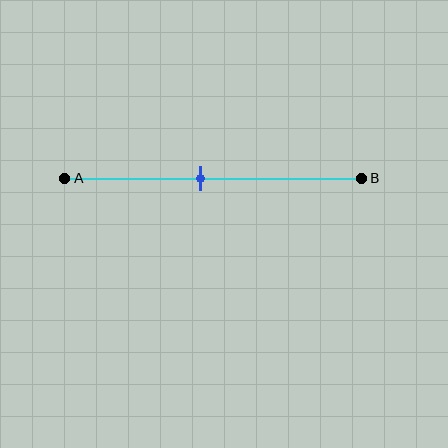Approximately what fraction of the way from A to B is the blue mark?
The blue mark is approximately 45% of the way from A to B.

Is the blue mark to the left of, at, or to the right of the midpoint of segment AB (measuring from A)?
The blue mark is to the left of the midpoint of segment AB.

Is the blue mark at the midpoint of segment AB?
No, the mark is at about 45% from A, not at the 50% midpoint.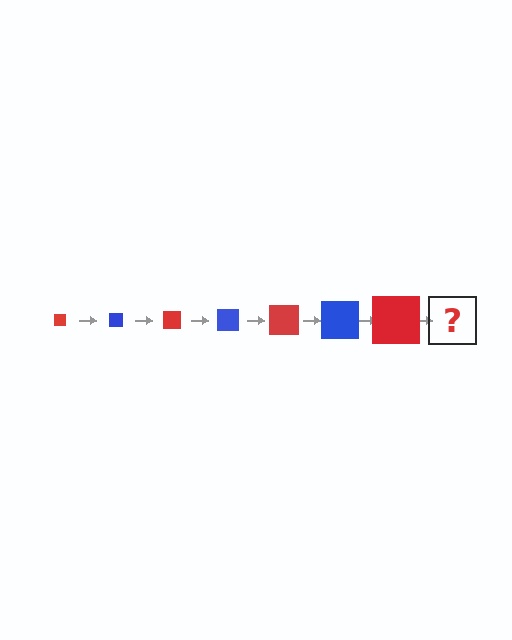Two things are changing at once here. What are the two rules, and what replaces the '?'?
The two rules are that the square grows larger each step and the color cycles through red and blue. The '?' should be a blue square, larger than the previous one.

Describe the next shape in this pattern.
It should be a blue square, larger than the previous one.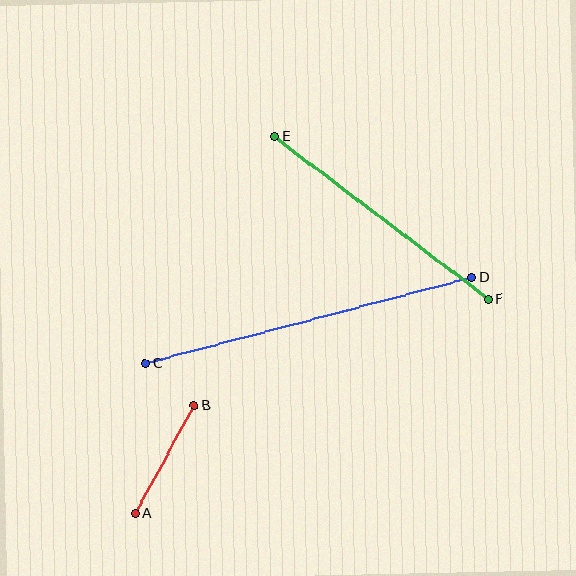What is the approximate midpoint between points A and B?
The midpoint is at approximately (165, 459) pixels.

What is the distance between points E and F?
The distance is approximately 269 pixels.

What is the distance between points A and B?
The distance is approximately 123 pixels.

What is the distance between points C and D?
The distance is approximately 337 pixels.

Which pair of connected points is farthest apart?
Points C and D are farthest apart.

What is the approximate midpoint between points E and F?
The midpoint is at approximately (381, 218) pixels.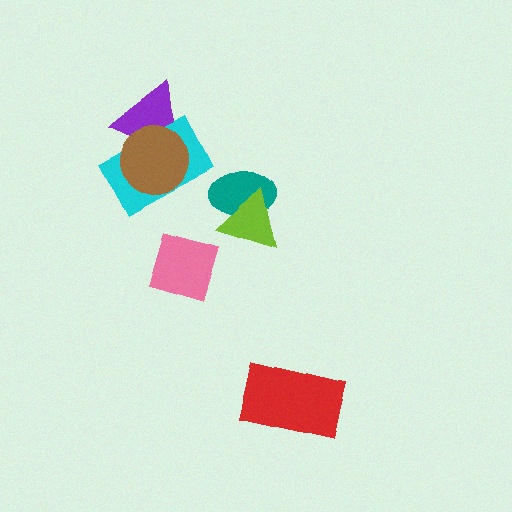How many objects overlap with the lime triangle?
1 object overlaps with the lime triangle.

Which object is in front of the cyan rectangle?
The brown circle is in front of the cyan rectangle.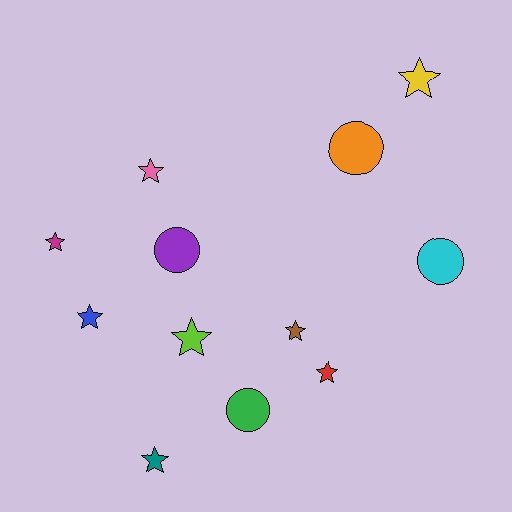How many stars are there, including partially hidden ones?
There are 8 stars.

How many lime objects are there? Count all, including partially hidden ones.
There is 1 lime object.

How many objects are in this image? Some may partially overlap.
There are 12 objects.